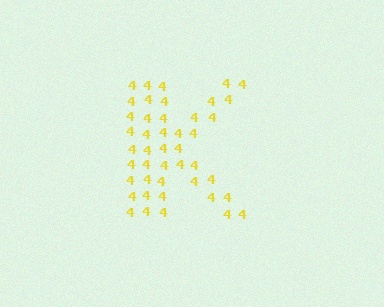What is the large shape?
The large shape is the letter K.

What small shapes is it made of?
It is made of small digit 4's.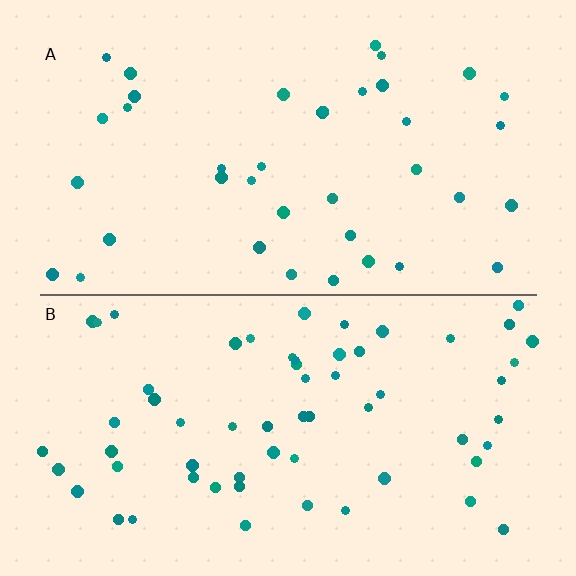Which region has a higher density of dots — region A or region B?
B (the bottom).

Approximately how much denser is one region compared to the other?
Approximately 1.6× — region B over region A.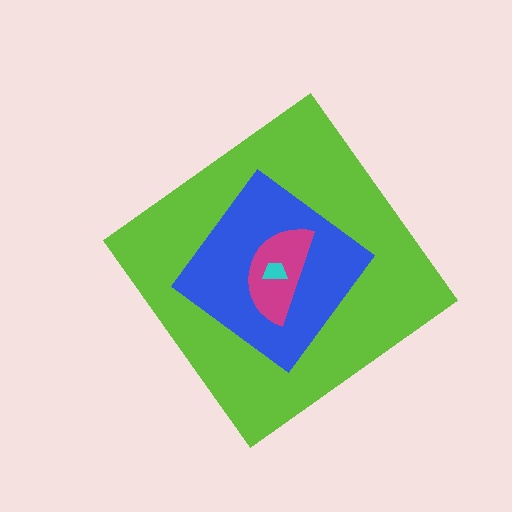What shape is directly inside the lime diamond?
The blue diamond.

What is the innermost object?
The cyan trapezoid.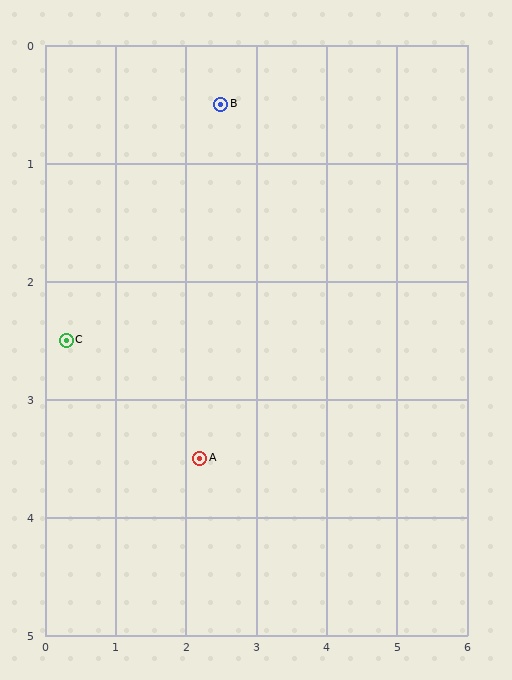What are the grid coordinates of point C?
Point C is at approximately (0.3, 2.5).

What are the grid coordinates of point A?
Point A is at approximately (2.2, 3.5).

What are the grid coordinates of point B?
Point B is at approximately (2.5, 0.5).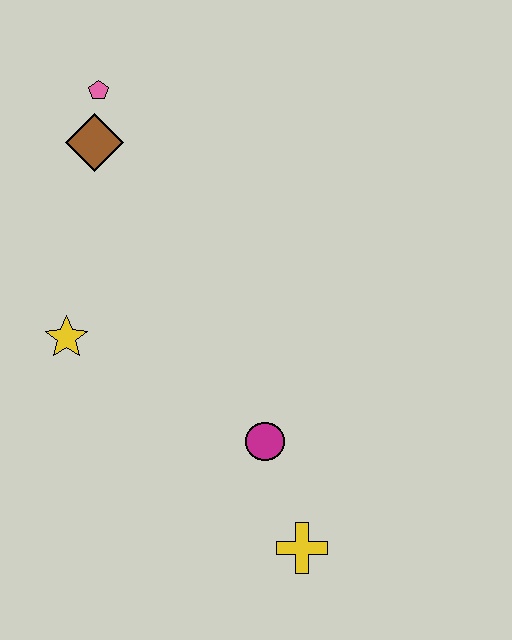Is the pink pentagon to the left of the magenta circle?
Yes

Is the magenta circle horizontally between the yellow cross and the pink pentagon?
Yes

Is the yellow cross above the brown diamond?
No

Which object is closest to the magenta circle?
The yellow cross is closest to the magenta circle.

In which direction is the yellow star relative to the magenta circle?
The yellow star is to the left of the magenta circle.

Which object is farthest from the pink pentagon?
The yellow cross is farthest from the pink pentagon.